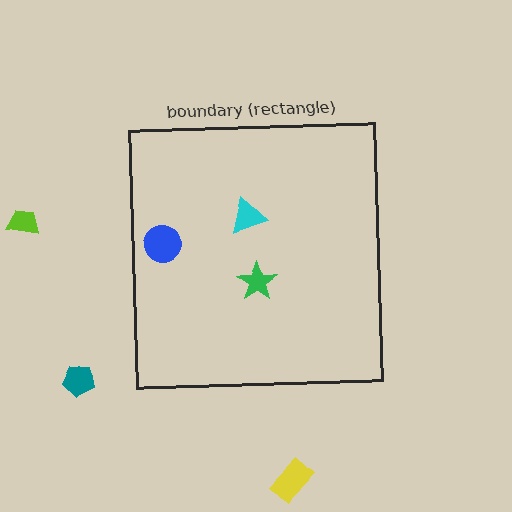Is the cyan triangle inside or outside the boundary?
Inside.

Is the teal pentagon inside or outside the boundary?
Outside.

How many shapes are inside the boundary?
3 inside, 3 outside.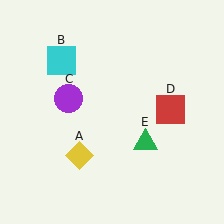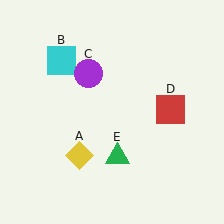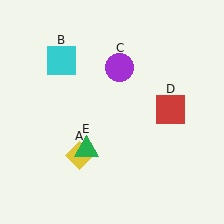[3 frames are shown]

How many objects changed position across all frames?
2 objects changed position: purple circle (object C), green triangle (object E).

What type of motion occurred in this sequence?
The purple circle (object C), green triangle (object E) rotated clockwise around the center of the scene.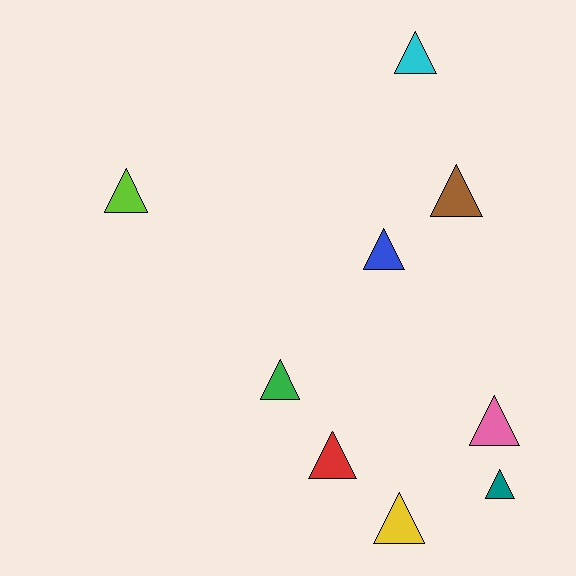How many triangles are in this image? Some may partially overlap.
There are 9 triangles.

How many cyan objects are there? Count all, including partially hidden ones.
There is 1 cyan object.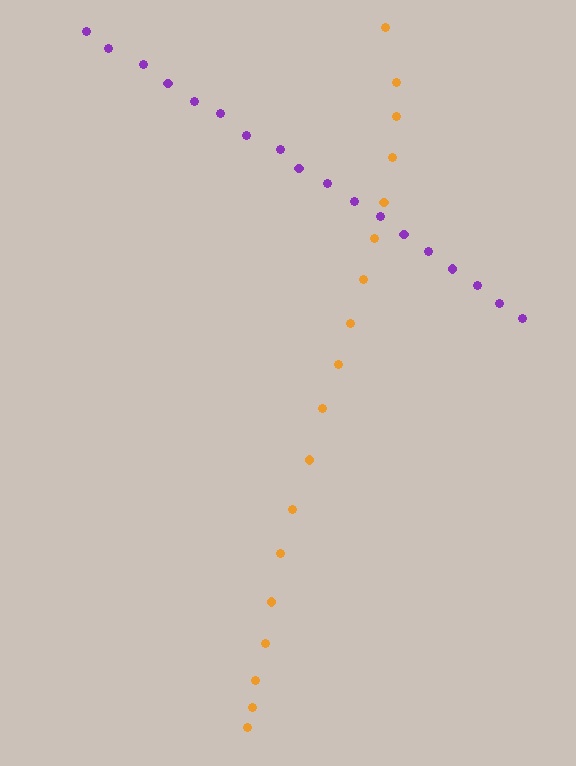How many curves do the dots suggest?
There are 2 distinct paths.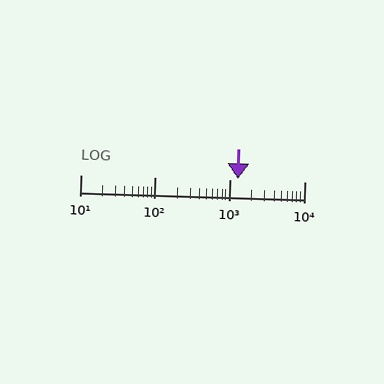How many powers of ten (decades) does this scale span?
The scale spans 3 decades, from 10 to 10000.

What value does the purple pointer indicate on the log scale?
The pointer indicates approximately 1300.